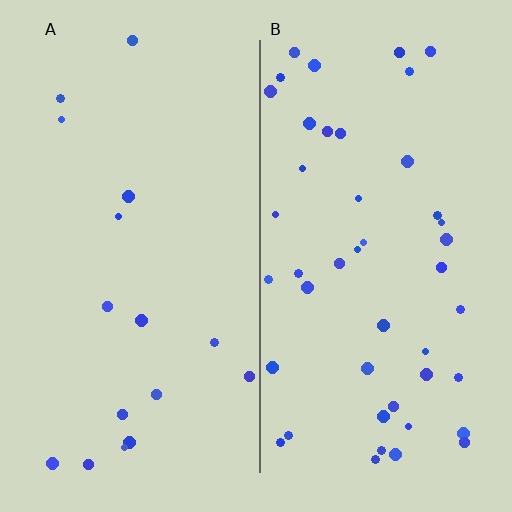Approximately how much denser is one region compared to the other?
Approximately 2.8× — region B over region A.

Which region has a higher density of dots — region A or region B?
B (the right).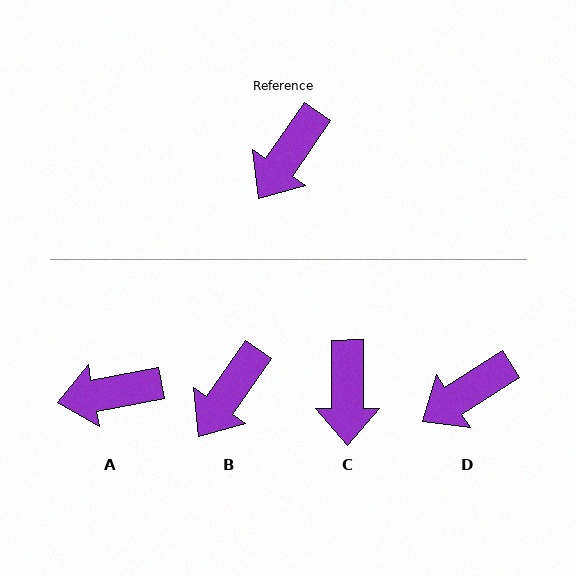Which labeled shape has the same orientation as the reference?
B.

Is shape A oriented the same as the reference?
No, it is off by about 45 degrees.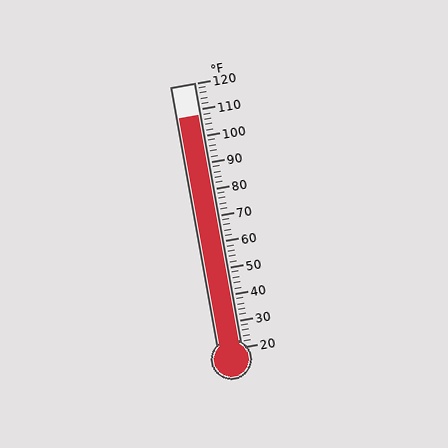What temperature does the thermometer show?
The thermometer shows approximately 108°F.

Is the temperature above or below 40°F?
The temperature is above 40°F.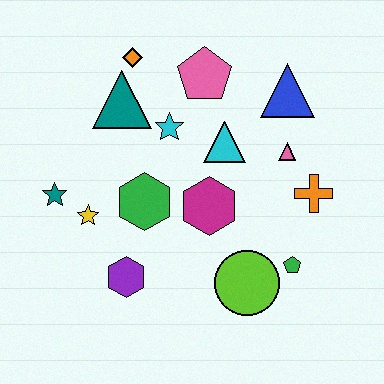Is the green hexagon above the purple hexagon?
Yes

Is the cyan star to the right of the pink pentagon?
No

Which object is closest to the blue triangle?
The pink triangle is closest to the blue triangle.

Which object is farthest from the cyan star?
The green pentagon is farthest from the cyan star.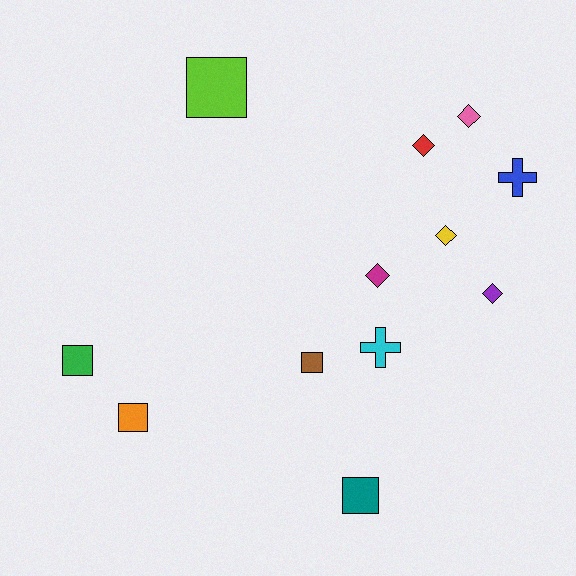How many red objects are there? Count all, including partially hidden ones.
There is 1 red object.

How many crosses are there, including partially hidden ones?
There are 2 crosses.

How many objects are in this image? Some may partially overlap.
There are 12 objects.